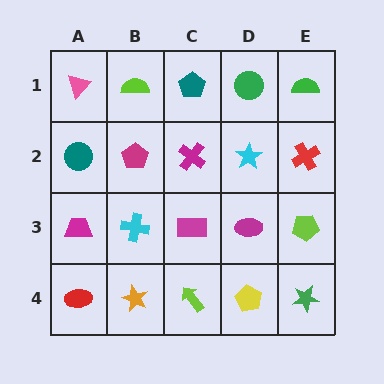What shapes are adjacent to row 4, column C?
A magenta rectangle (row 3, column C), an orange star (row 4, column B), a yellow pentagon (row 4, column D).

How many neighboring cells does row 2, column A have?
3.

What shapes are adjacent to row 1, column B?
A magenta pentagon (row 2, column B), a pink triangle (row 1, column A), a teal pentagon (row 1, column C).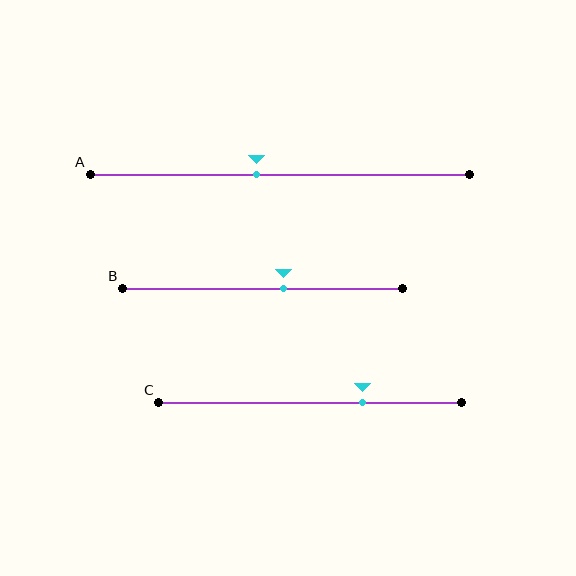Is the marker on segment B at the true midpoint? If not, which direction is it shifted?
No, the marker on segment B is shifted to the right by about 8% of the segment length.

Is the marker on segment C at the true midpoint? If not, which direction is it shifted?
No, the marker on segment C is shifted to the right by about 17% of the segment length.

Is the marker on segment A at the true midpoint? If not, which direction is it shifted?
No, the marker on segment A is shifted to the left by about 6% of the segment length.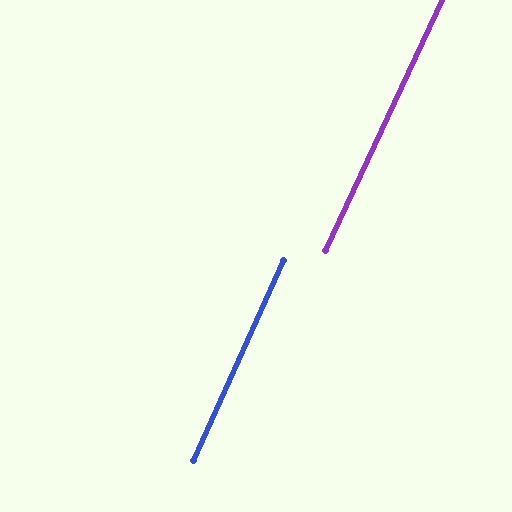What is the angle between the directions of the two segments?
Approximately 1 degree.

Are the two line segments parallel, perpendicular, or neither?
Parallel — their directions differ by only 0.6°.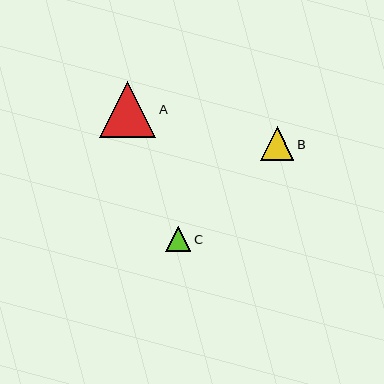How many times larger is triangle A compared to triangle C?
Triangle A is approximately 2.2 times the size of triangle C.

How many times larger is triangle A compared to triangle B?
Triangle A is approximately 1.7 times the size of triangle B.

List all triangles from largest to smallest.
From largest to smallest: A, B, C.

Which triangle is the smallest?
Triangle C is the smallest with a size of approximately 25 pixels.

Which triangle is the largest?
Triangle A is the largest with a size of approximately 56 pixels.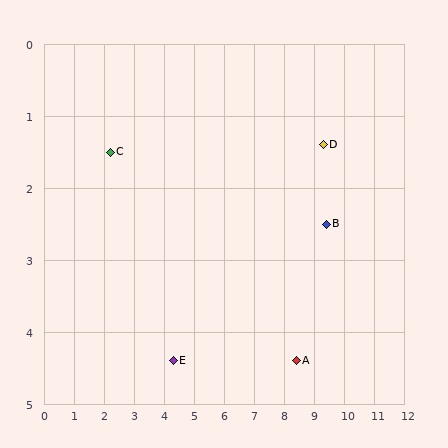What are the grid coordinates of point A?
Point A is at approximately (8.4, 4.4).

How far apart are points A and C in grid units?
Points A and C are about 6.8 grid units apart.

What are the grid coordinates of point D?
Point D is at approximately (9.3, 1.4).